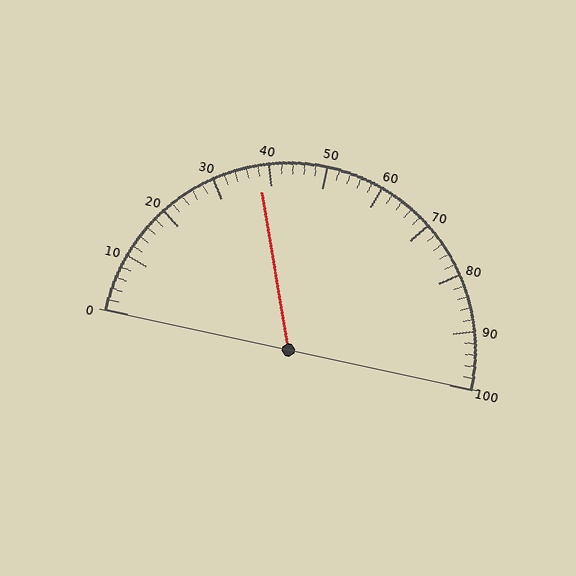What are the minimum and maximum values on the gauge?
The gauge ranges from 0 to 100.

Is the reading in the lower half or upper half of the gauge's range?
The reading is in the lower half of the range (0 to 100).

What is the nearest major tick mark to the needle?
The nearest major tick mark is 40.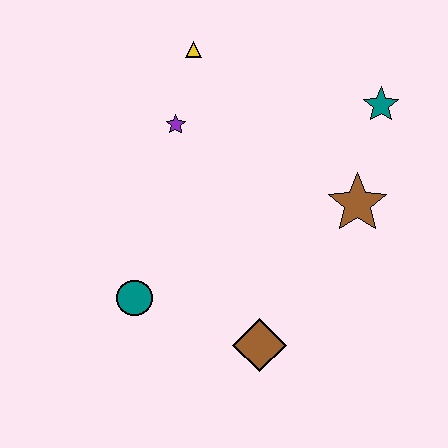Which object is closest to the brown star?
The teal star is closest to the brown star.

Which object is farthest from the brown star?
The teal circle is farthest from the brown star.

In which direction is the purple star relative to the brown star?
The purple star is to the left of the brown star.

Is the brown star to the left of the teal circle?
No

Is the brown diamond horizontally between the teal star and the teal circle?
Yes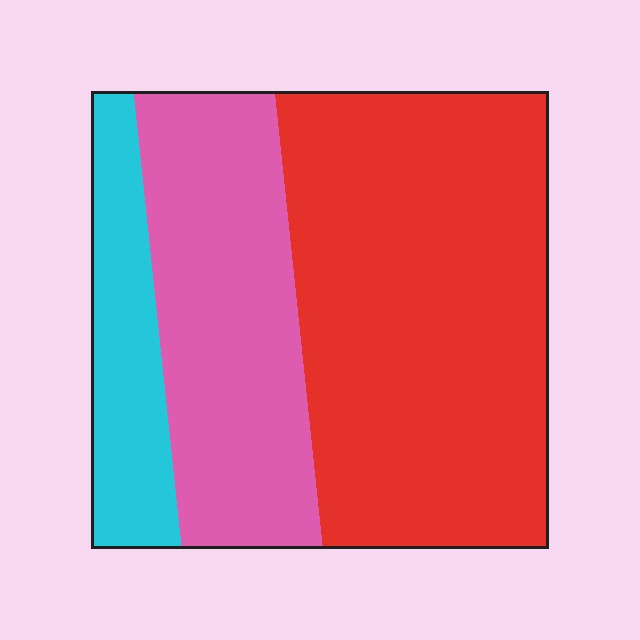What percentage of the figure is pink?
Pink covers about 30% of the figure.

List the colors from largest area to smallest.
From largest to smallest: red, pink, cyan.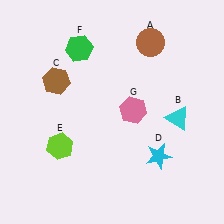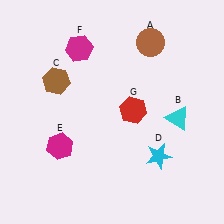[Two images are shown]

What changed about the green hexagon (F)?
In Image 1, F is green. In Image 2, it changed to magenta.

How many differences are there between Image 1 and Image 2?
There are 3 differences between the two images.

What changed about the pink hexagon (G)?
In Image 1, G is pink. In Image 2, it changed to red.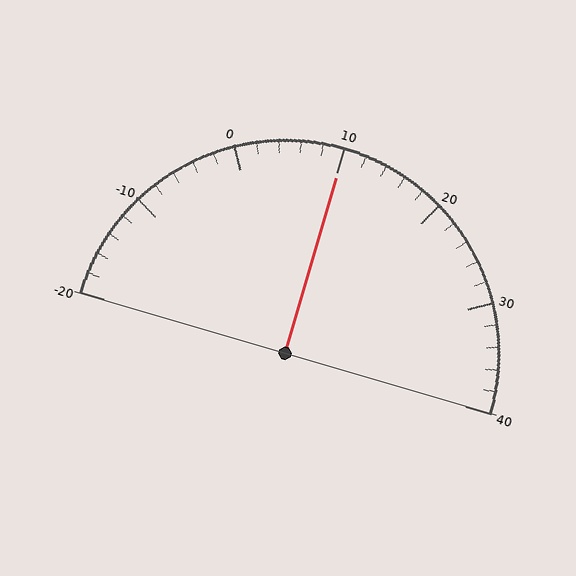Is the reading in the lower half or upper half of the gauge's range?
The reading is in the upper half of the range (-20 to 40).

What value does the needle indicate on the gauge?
The needle indicates approximately 10.